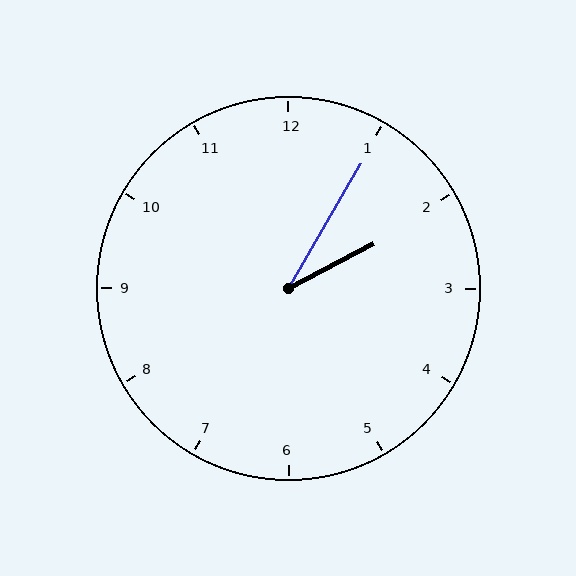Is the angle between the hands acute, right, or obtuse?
It is acute.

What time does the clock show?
2:05.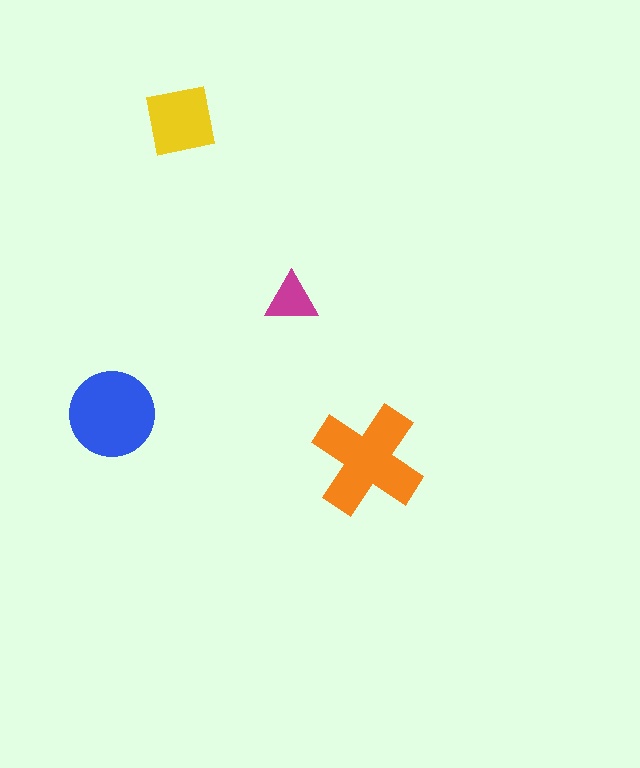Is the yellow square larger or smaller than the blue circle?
Smaller.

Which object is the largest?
The orange cross.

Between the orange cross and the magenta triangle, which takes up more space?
The orange cross.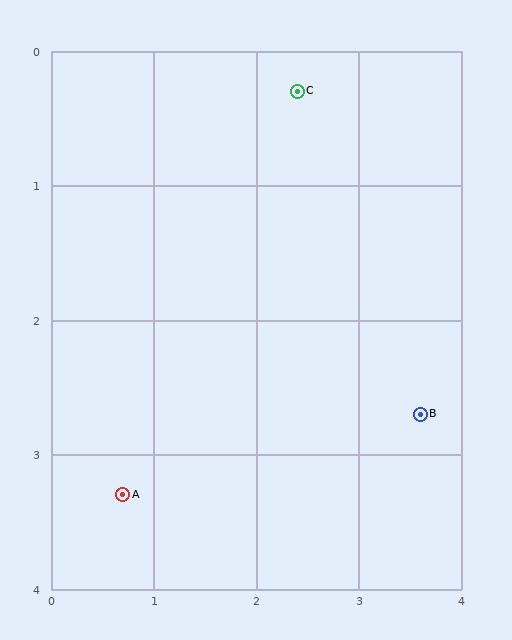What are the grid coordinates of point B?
Point B is at approximately (3.6, 2.7).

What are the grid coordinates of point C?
Point C is at approximately (2.4, 0.3).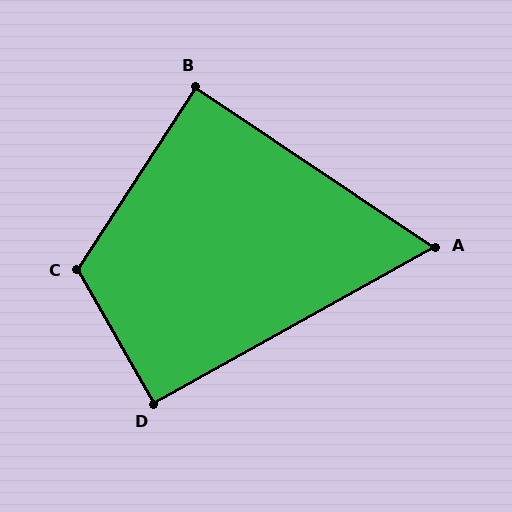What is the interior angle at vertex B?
Approximately 89 degrees (approximately right).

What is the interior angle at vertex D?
Approximately 91 degrees (approximately right).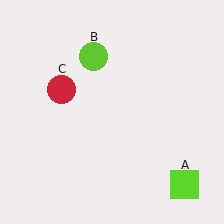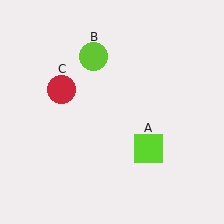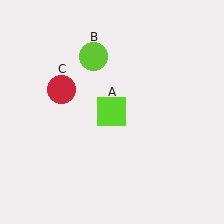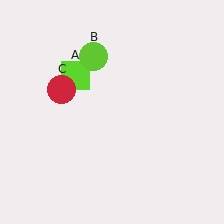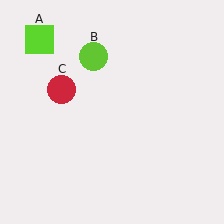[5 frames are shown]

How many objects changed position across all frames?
1 object changed position: lime square (object A).